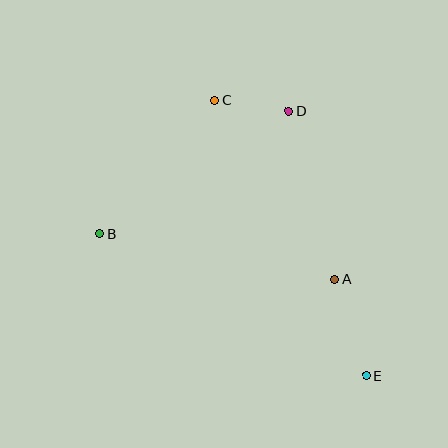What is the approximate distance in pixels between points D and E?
The distance between D and E is approximately 276 pixels.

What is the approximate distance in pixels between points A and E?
The distance between A and E is approximately 102 pixels.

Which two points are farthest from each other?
Points C and E are farthest from each other.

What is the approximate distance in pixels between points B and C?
The distance between B and C is approximately 177 pixels.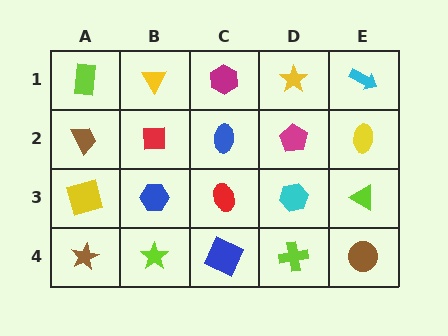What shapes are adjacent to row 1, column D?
A magenta pentagon (row 2, column D), a magenta hexagon (row 1, column C), a cyan arrow (row 1, column E).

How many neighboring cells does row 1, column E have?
2.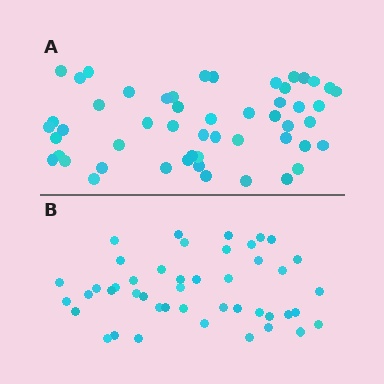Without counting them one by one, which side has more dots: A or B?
Region A (the top region) has more dots.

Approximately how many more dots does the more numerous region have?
Region A has roughly 8 or so more dots than region B.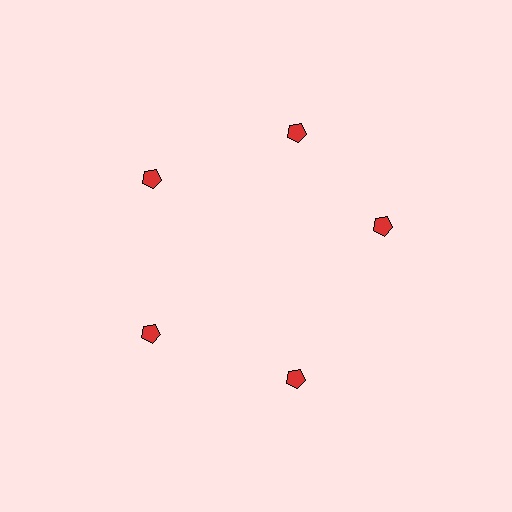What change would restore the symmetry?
The symmetry would be restored by rotating it back into even spacing with its neighbors so that all 5 pentagons sit at equal angles and equal distance from the center.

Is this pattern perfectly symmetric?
No. The 5 red pentagons are arranged in a ring, but one element near the 3 o'clock position is rotated out of alignment along the ring, breaking the 5-fold rotational symmetry.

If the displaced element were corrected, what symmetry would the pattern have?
It would have 5-fold rotational symmetry — the pattern would map onto itself every 72 degrees.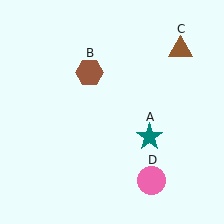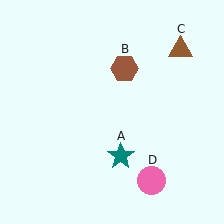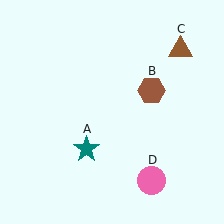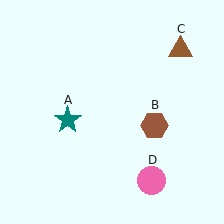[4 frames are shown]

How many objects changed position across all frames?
2 objects changed position: teal star (object A), brown hexagon (object B).